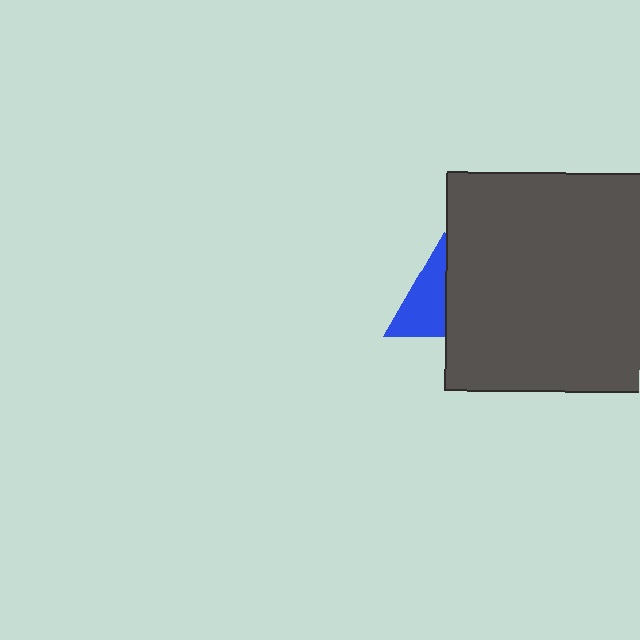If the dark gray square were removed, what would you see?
You would see the complete blue triangle.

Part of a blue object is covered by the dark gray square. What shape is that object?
It is a triangle.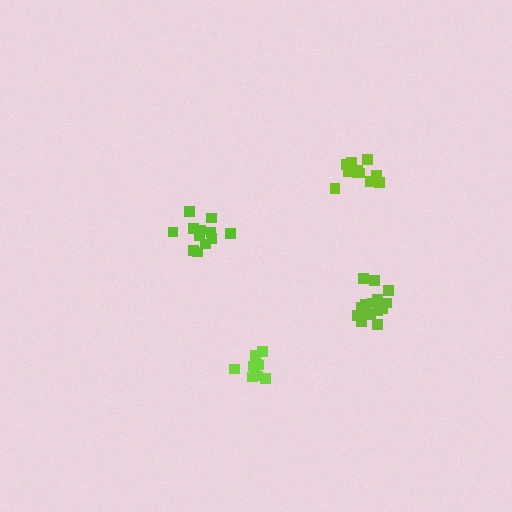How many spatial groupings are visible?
There are 4 spatial groupings.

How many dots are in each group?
Group 1: 12 dots, Group 2: 16 dots, Group 3: 11 dots, Group 4: 11 dots (50 total).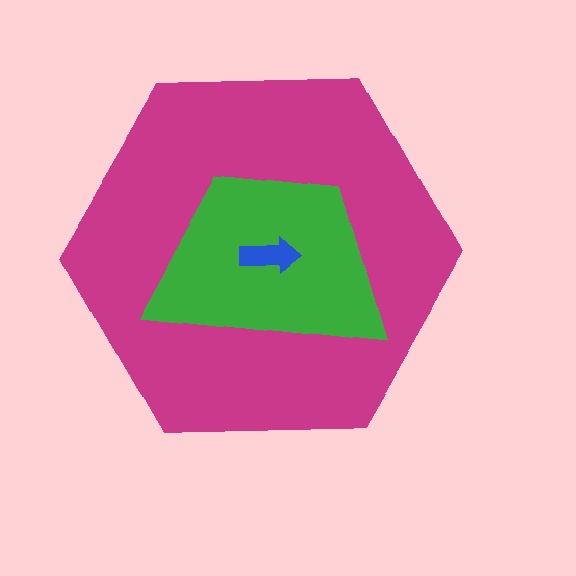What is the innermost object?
The blue arrow.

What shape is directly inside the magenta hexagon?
The green trapezoid.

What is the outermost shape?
The magenta hexagon.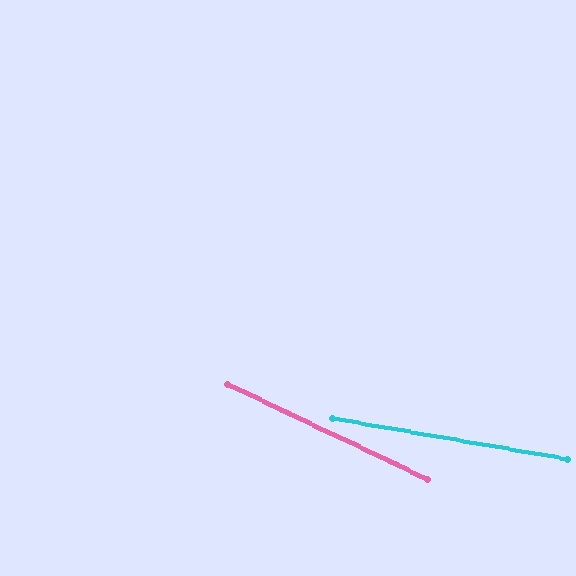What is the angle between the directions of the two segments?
Approximately 15 degrees.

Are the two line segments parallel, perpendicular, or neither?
Neither parallel nor perpendicular — they differ by about 15°.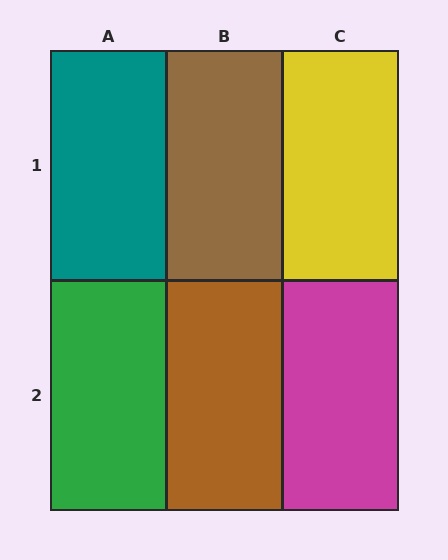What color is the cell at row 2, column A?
Green.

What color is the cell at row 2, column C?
Magenta.